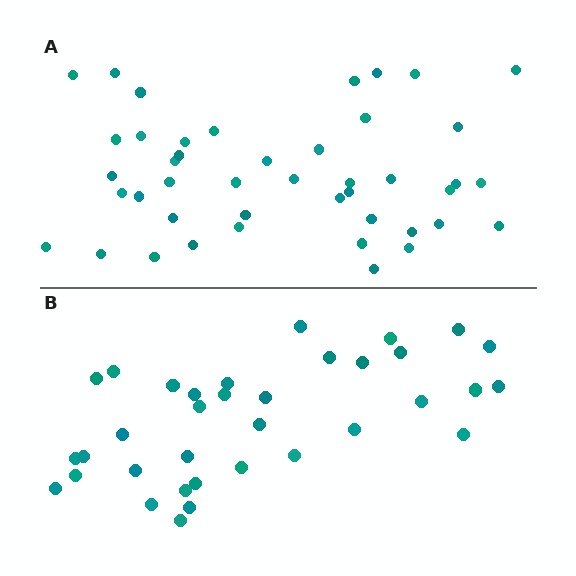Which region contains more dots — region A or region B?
Region A (the top region) has more dots.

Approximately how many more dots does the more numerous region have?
Region A has roughly 8 or so more dots than region B.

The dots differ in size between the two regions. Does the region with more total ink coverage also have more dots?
No. Region B has more total ink coverage because its dots are larger, but region A actually contains more individual dots. Total area can be misleading — the number of items is what matters here.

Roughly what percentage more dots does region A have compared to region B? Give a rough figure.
About 25% more.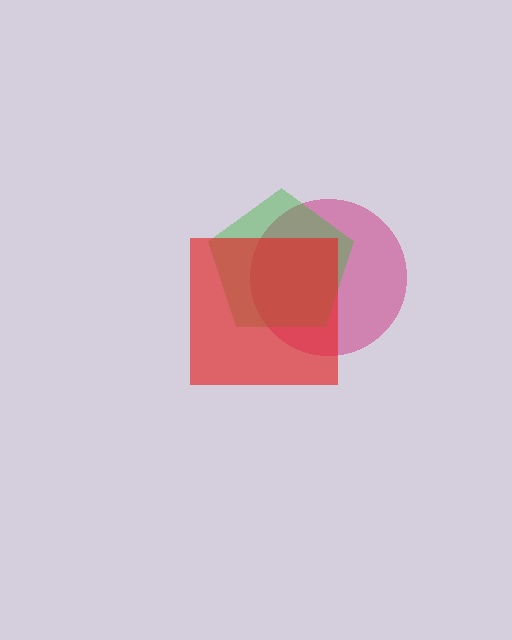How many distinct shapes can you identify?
There are 3 distinct shapes: a magenta circle, a green pentagon, a red square.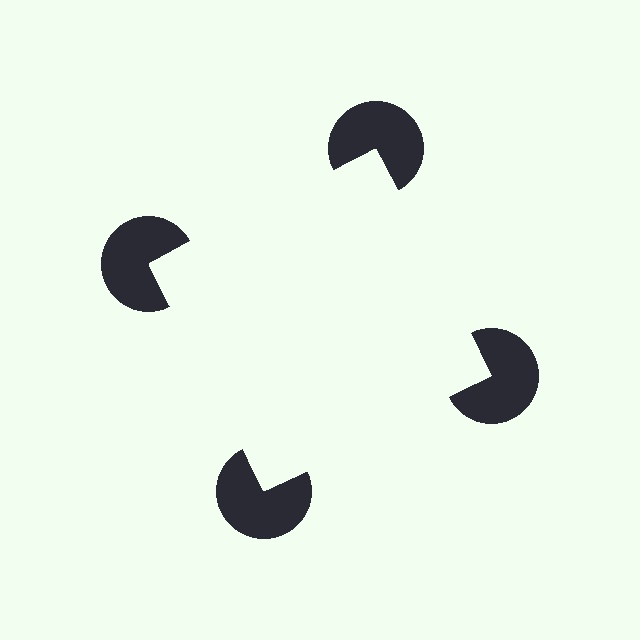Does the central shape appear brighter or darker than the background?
It typically appears slightly brighter than the background, even though no actual brightness change is drawn.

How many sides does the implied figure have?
4 sides.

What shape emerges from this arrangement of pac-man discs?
An illusory square — its edges are inferred from the aligned wedge cuts in the pac-man discs, not physically drawn.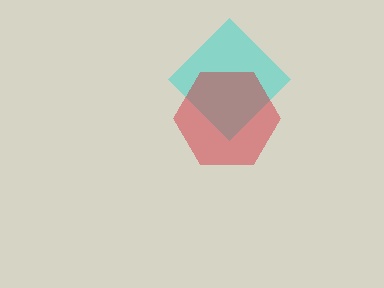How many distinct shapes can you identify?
There are 2 distinct shapes: a cyan diamond, a red hexagon.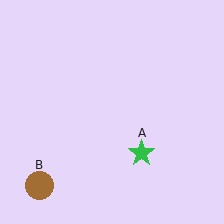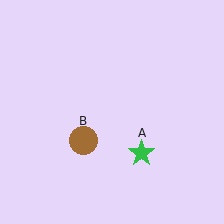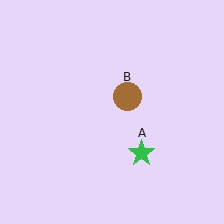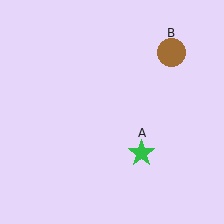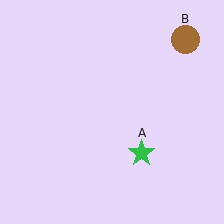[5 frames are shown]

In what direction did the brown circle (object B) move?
The brown circle (object B) moved up and to the right.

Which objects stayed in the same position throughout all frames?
Green star (object A) remained stationary.